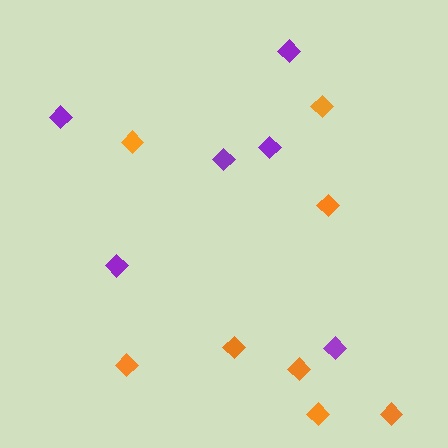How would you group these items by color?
There are 2 groups: one group of purple diamonds (6) and one group of orange diamonds (8).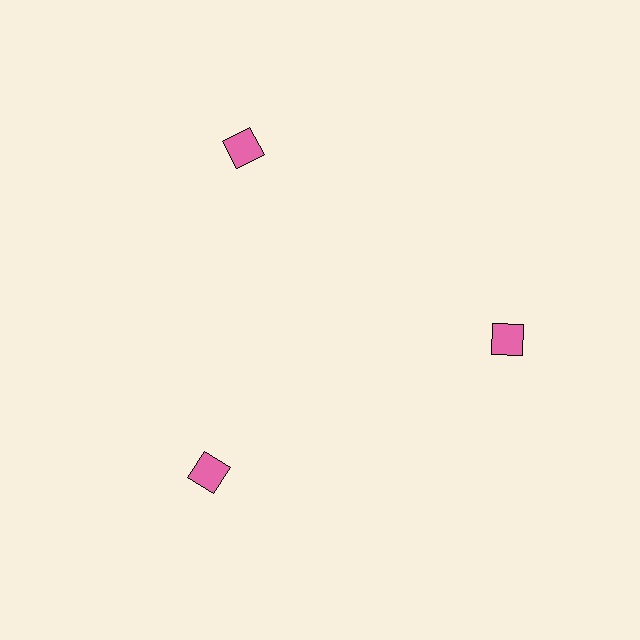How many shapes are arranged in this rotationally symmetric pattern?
There are 3 shapes, arranged in 3 groups of 1.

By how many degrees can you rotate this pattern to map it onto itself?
The pattern maps onto itself every 120 degrees of rotation.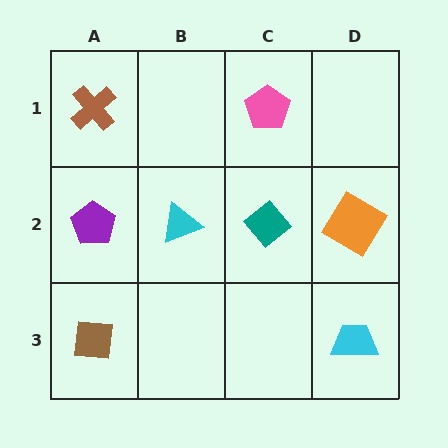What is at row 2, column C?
A teal diamond.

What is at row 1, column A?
A brown cross.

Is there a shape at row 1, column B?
No, that cell is empty.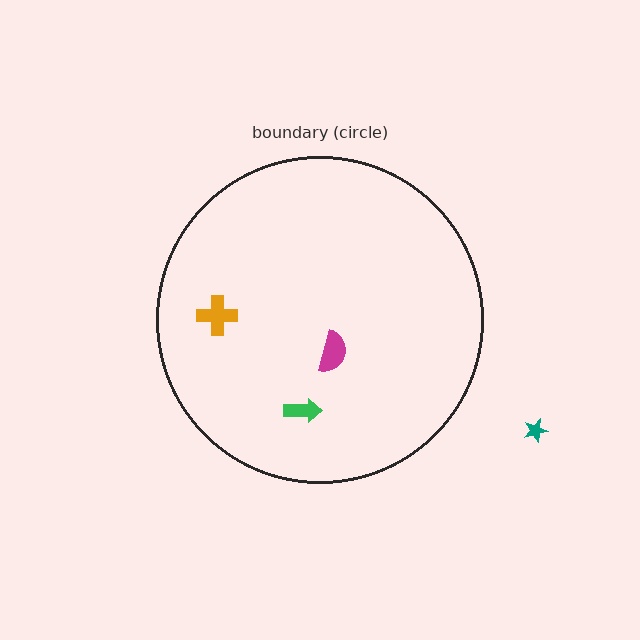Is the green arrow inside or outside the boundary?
Inside.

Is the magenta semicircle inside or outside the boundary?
Inside.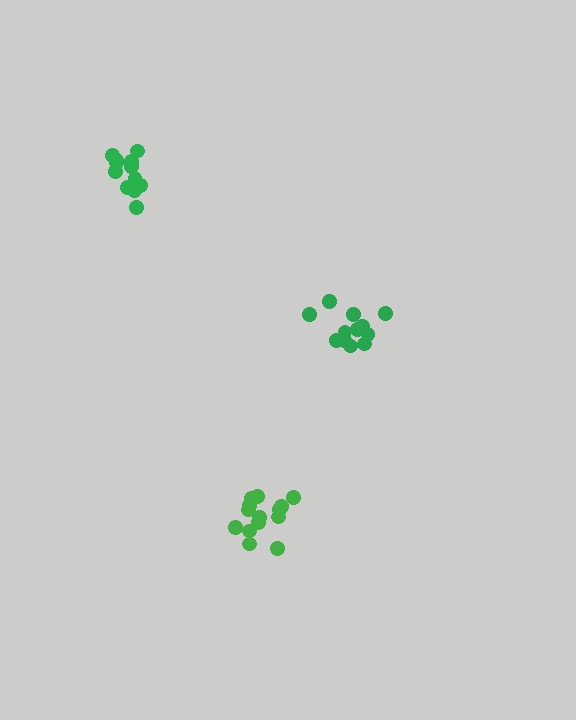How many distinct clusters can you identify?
There are 3 distinct clusters.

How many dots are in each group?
Group 1: 12 dots, Group 2: 12 dots, Group 3: 14 dots (38 total).